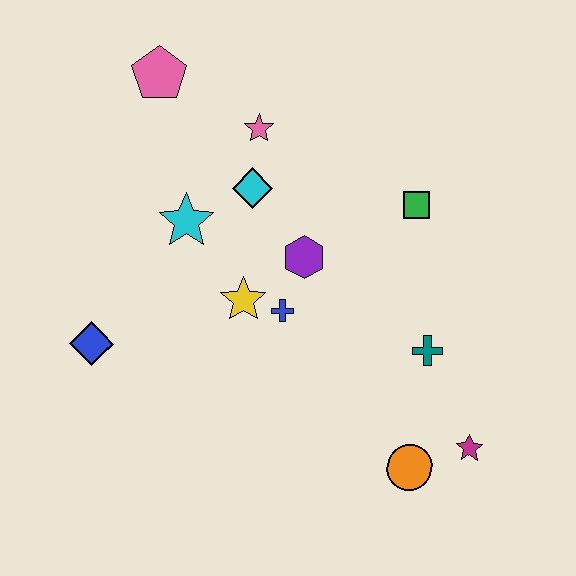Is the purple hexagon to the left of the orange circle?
Yes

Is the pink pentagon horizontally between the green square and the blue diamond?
Yes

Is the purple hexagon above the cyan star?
No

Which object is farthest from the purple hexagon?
The magenta star is farthest from the purple hexagon.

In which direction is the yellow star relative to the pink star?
The yellow star is below the pink star.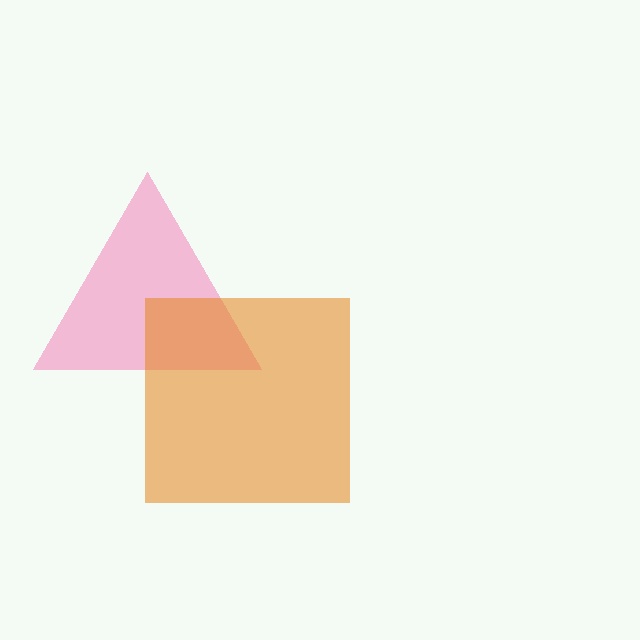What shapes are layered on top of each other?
The layered shapes are: a pink triangle, an orange square.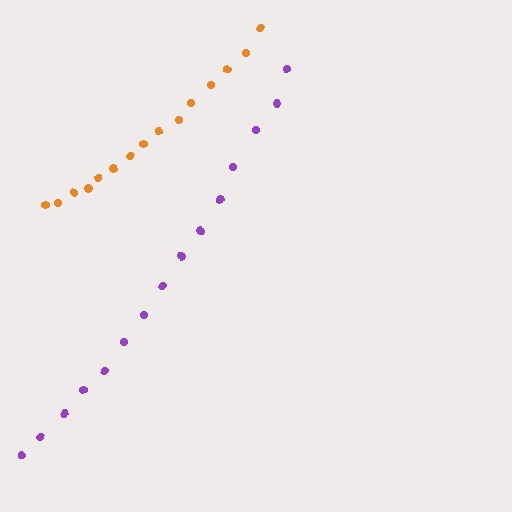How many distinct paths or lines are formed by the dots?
There are 2 distinct paths.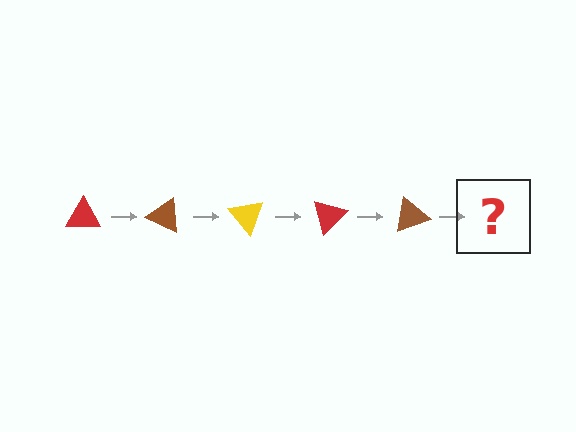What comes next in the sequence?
The next element should be a yellow triangle, rotated 125 degrees from the start.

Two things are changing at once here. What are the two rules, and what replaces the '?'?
The two rules are that it rotates 25 degrees each step and the color cycles through red, brown, and yellow. The '?' should be a yellow triangle, rotated 125 degrees from the start.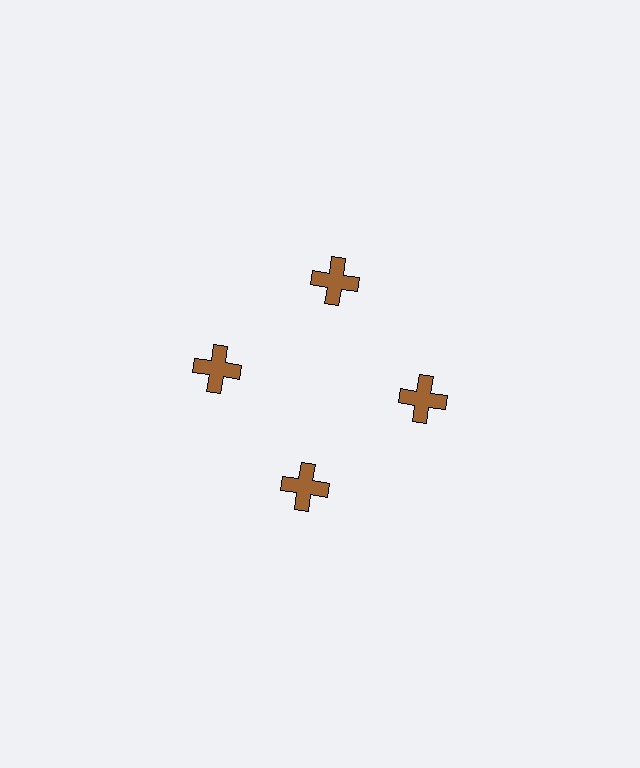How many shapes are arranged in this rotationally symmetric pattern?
There are 4 shapes, arranged in 4 groups of 1.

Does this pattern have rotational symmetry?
Yes, this pattern has 4-fold rotational symmetry. It looks the same after rotating 90 degrees around the center.